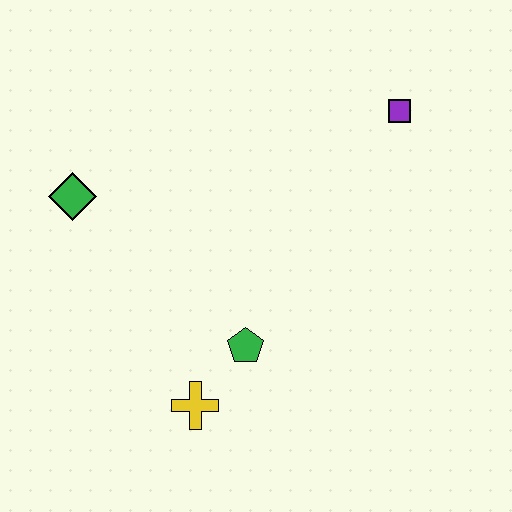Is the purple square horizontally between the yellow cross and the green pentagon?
No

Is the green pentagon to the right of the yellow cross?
Yes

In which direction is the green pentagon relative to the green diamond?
The green pentagon is to the right of the green diamond.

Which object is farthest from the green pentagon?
The purple square is farthest from the green pentagon.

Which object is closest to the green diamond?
The green pentagon is closest to the green diamond.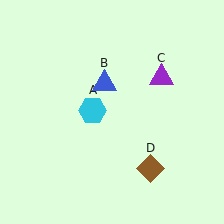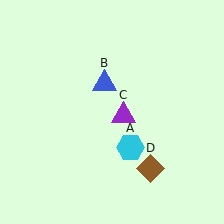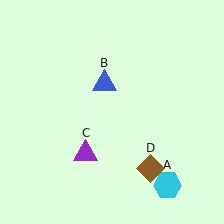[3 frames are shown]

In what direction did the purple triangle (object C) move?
The purple triangle (object C) moved down and to the left.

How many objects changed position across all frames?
2 objects changed position: cyan hexagon (object A), purple triangle (object C).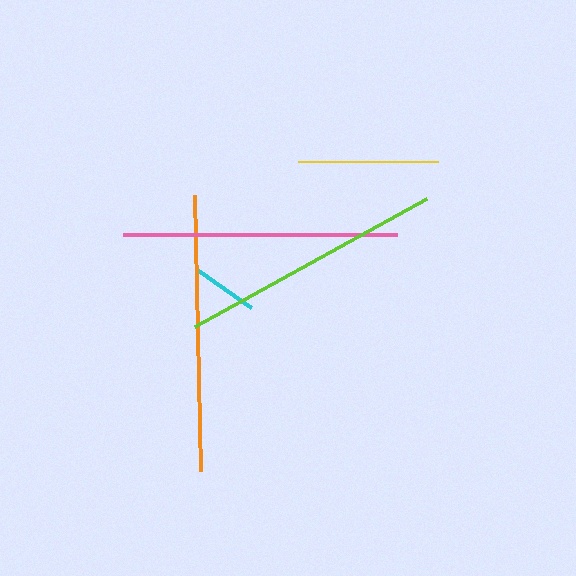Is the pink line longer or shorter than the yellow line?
The pink line is longer than the yellow line.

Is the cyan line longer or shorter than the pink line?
The pink line is longer than the cyan line.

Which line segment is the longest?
The orange line is the longest at approximately 276 pixels.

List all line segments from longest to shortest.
From longest to shortest: orange, pink, lime, yellow, cyan.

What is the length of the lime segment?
The lime segment is approximately 265 pixels long.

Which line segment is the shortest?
The cyan line is the shortest at approximately 66 pixels.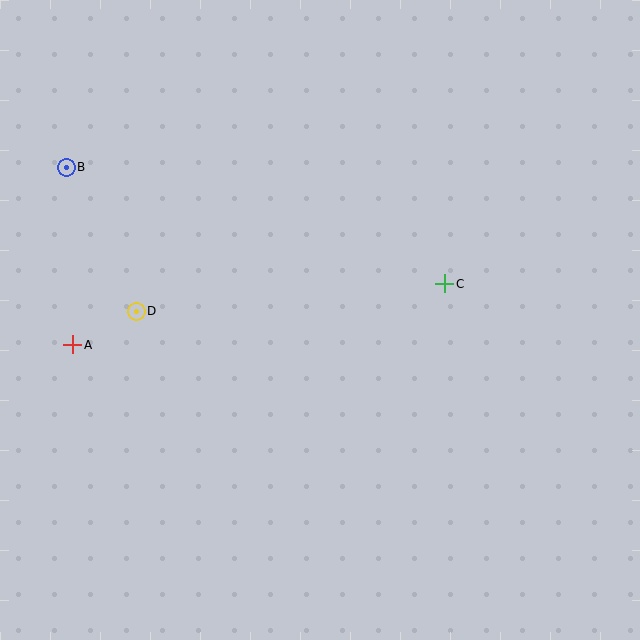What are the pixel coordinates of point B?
Point B is at (66, 167).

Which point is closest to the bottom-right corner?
Point C is closest to the bottom-right corner.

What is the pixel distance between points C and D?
The distance between C and D is 310 pixels.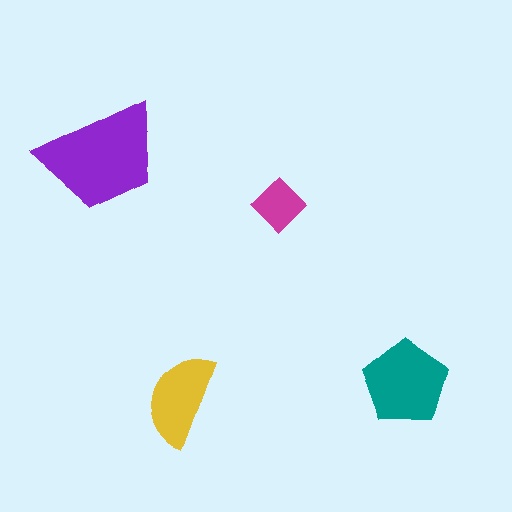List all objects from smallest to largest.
The magenta diamond, the yellow semicircle, the teal pentagon, the purple trapezoid.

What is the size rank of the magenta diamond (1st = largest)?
4th.